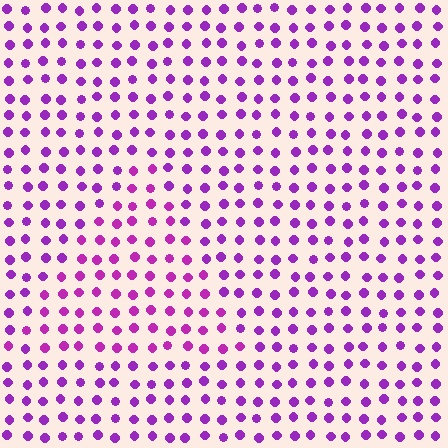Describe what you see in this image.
The image is filled with small purple elements in a uniform arrangement. A triangle-shaped region is visible where the elements are tinted to a slightly different hue, forming a subtle color boundary.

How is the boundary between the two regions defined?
The boundary is defined purely by a slight shift in hue (about 19 degrees). Spacing, size, and orientation are identical on both sides.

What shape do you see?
I see a triangle.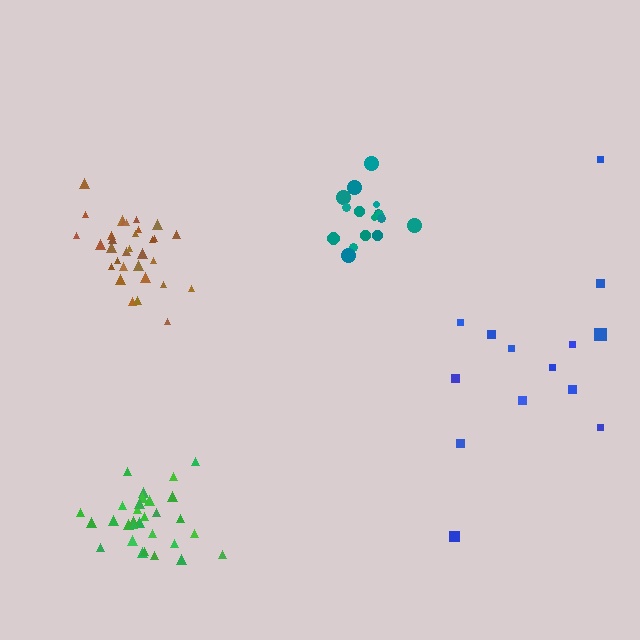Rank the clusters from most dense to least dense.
brown, teal, green, blue.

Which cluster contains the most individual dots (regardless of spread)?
Brown (33).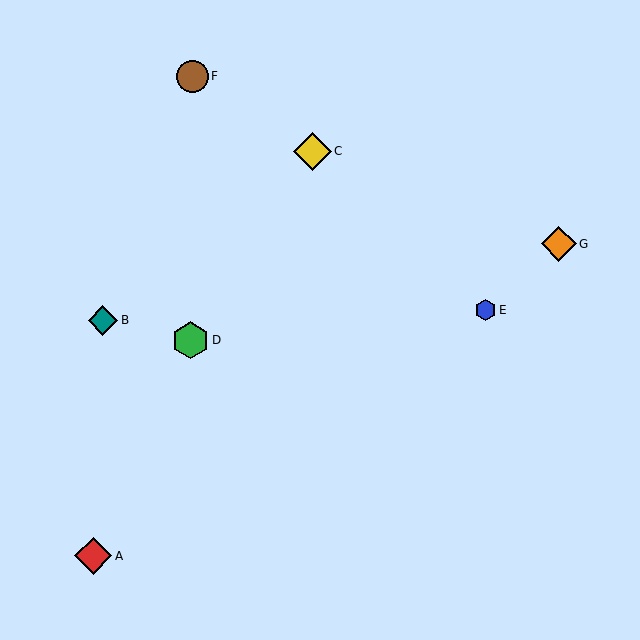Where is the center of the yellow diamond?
The center of the yellow diamond is at (312, 151).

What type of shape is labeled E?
Shape E is a blue hexagon.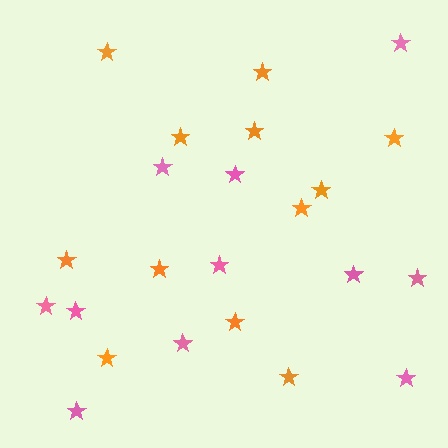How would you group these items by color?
There are 2 groups: one group of pink stars (11) and one group of orange stars (12).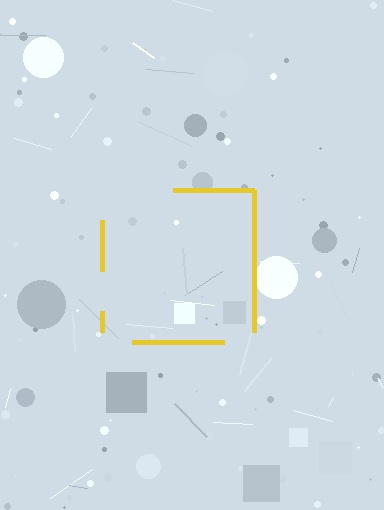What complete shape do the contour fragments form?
The contour fragments form a square.